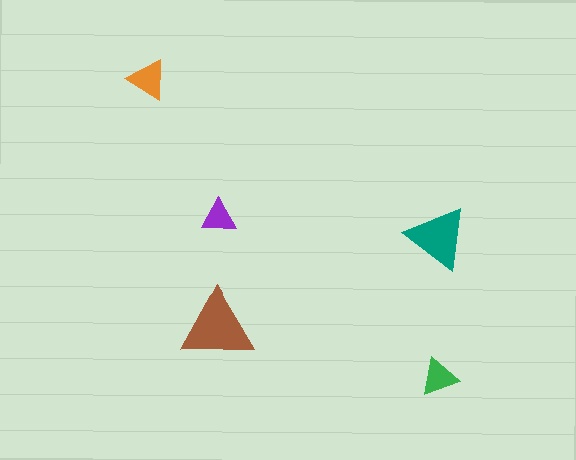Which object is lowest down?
The green triangle is bottommost.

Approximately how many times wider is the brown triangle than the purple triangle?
About 2 times wider.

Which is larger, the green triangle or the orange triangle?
The orange one.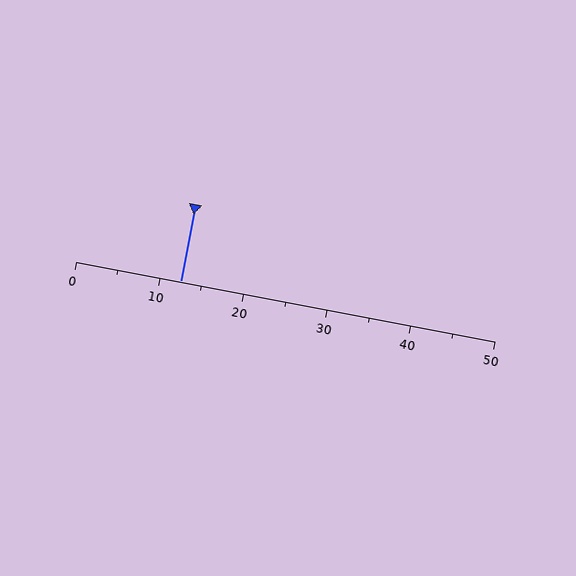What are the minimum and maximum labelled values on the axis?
The axis runs from 0 to 50.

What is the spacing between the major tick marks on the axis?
The major ticks are spaced 10 apart.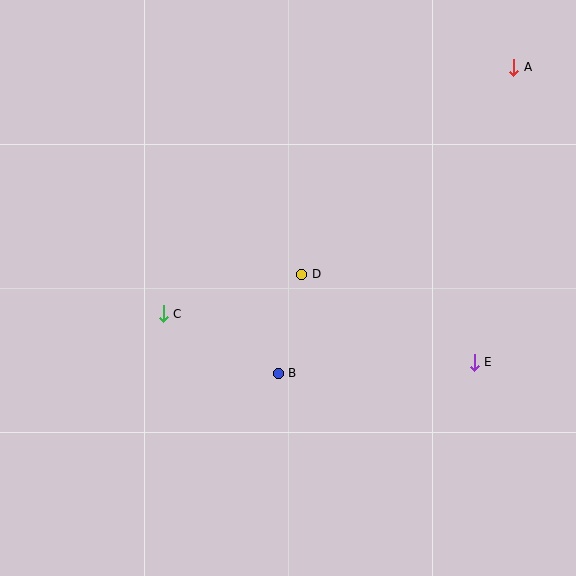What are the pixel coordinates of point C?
Point C is at (163, 314).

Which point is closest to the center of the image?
Point D at (302, 274) is closest to the center.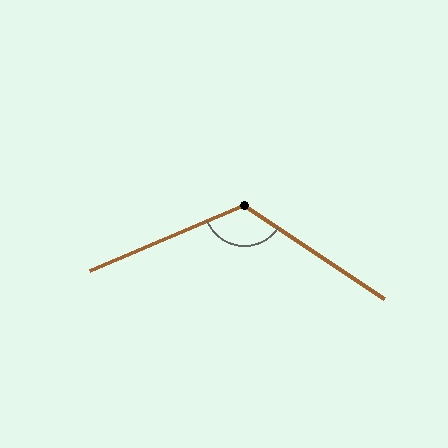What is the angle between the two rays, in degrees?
Approximately 123 degrees.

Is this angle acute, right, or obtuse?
It is obtuse.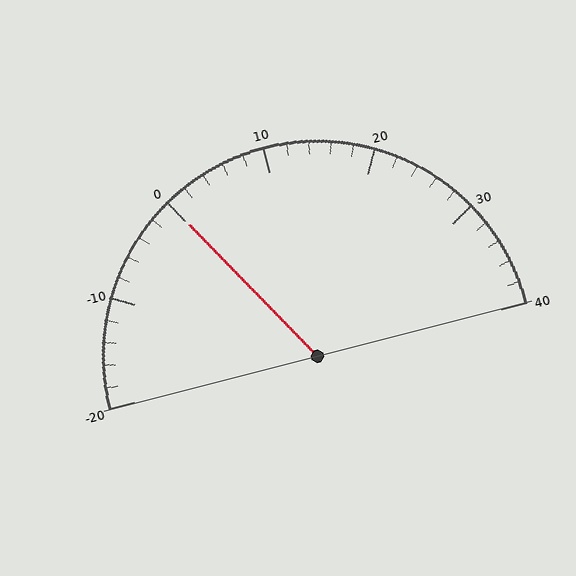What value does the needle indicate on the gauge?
The needle indicates approximately 0.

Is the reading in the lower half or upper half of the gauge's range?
The reading is in the lower half of the range (-20 to 40).